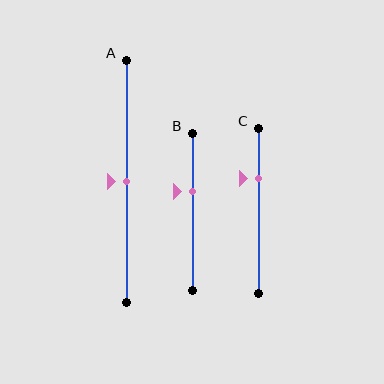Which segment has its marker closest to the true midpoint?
Segment A has its marker closest to the true midpoint.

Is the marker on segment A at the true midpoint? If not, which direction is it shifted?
Yes, the marker on segment A is at the true midpoint.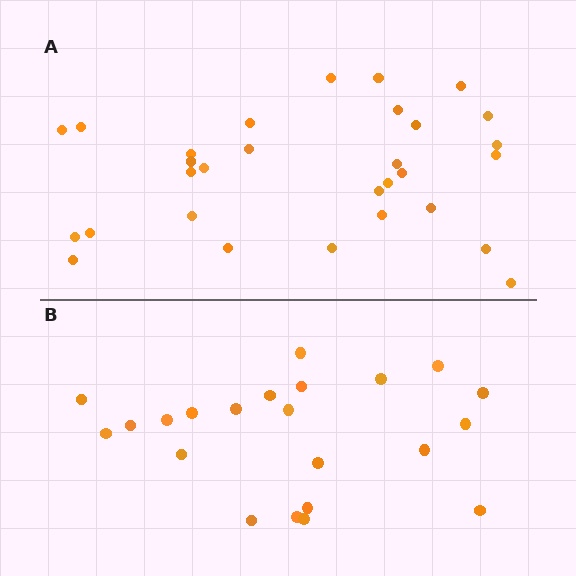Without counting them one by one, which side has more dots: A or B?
Region A (the top region) has more dots.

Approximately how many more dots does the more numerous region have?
Region A has roughly 8 or so more dots than region B.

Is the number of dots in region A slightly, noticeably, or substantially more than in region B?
Region A has noticeably more, but not dramatically so. The ratio is roughly 1.4 to 1.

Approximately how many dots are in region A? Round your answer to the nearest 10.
About 30 dots.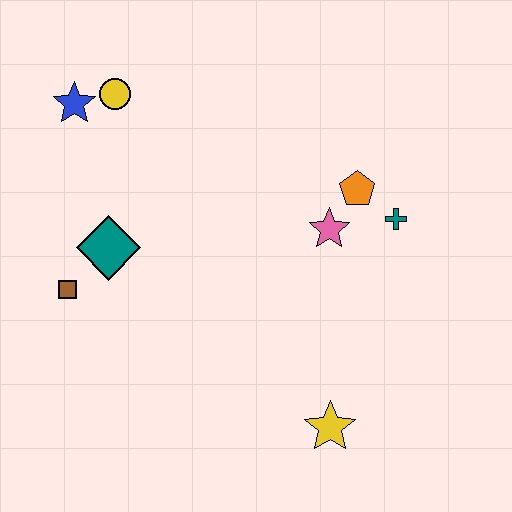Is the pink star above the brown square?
Yes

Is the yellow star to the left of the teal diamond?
No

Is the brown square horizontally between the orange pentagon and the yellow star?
No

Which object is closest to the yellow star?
The pink star is closest to the yellow star.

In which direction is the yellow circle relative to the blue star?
The yellow circle is to the right of the blue star.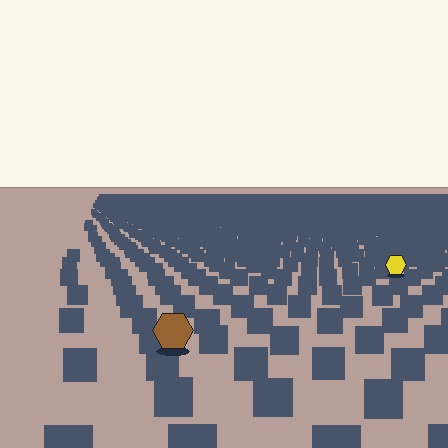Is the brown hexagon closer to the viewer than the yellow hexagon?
Yes. The brown hexagon is closer — you can tell from the texture gradient: the ground texture is coarser near it.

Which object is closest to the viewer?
The brown hexagon is closest. The texture marks near it are larger and more spread out.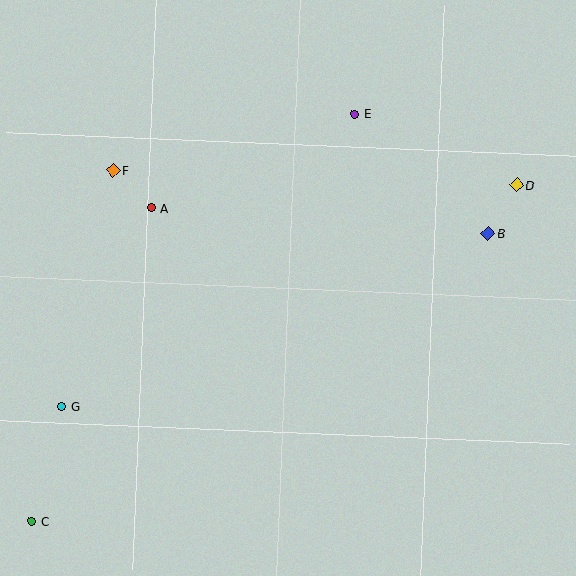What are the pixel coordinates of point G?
Point G is at (62, 407).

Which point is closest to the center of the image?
Point A at (151, 208) is closest to the center.